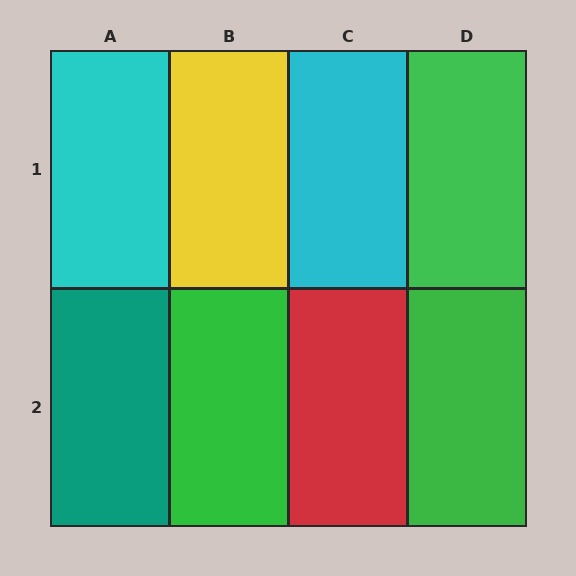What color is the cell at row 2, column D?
Green.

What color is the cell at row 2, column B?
Green.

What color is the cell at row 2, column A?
Teal.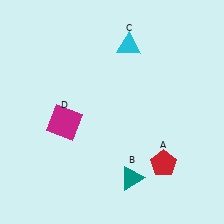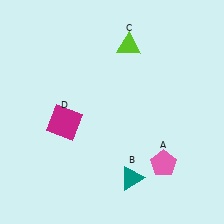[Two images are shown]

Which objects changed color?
A changed from red to pink. C changed from cyan to lime.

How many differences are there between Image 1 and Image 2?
There are 2 differences between the two images.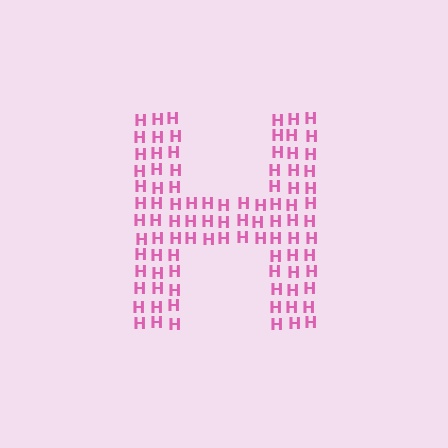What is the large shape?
The large shape is the letter H.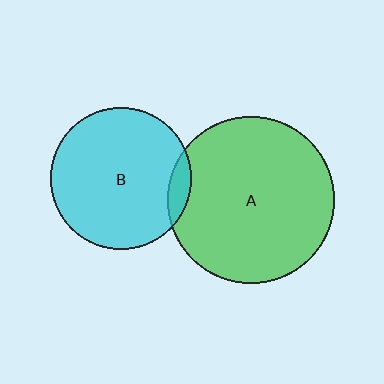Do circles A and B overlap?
Yes.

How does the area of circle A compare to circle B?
Approximately 1.4 times.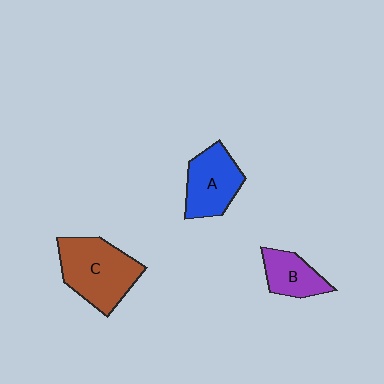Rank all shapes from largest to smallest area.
From largest to smallest: C (brown), A (blue), B (purple).